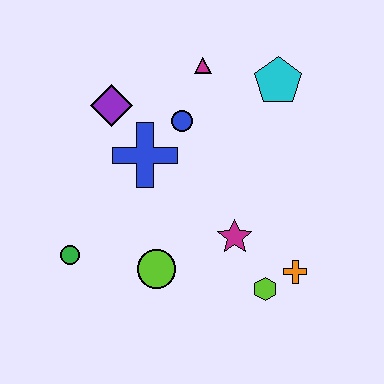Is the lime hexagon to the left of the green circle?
No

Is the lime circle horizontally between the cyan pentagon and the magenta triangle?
No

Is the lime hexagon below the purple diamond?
Yes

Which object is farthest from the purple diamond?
The orange cross is farthest from the purple diamond.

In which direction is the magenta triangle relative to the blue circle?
The magenta triangle is above the blue circle.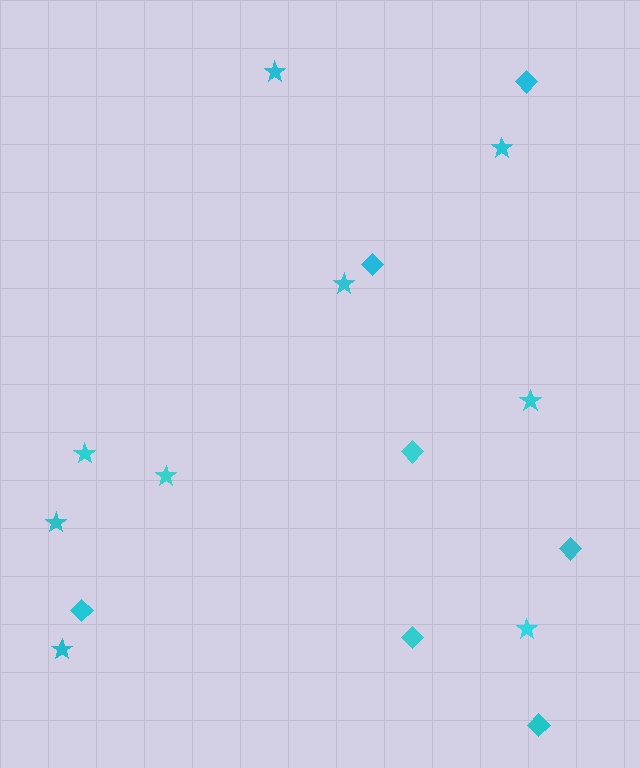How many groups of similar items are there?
There are 2 groups: one group of diamonds (7) and one group of stars (9).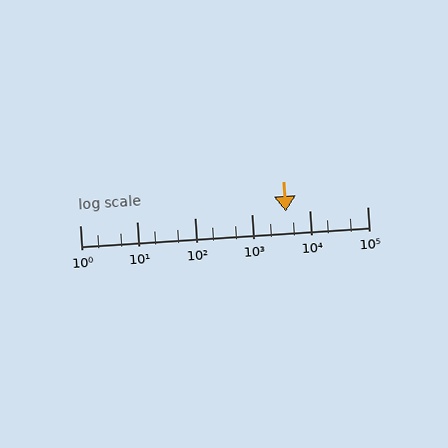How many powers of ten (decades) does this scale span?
The scale spans 5 decades, from 1 to 100000.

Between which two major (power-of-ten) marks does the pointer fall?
The pointer is between 1000 and 10000.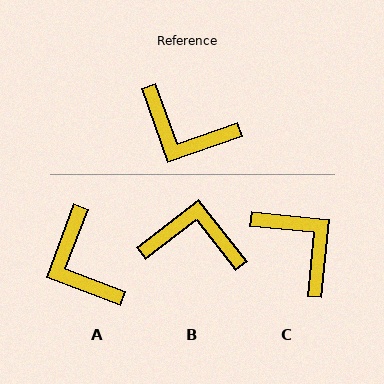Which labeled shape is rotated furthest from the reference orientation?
B, about 161 degrees away.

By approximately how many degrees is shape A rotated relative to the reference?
Approximately 39 degrees clockwise.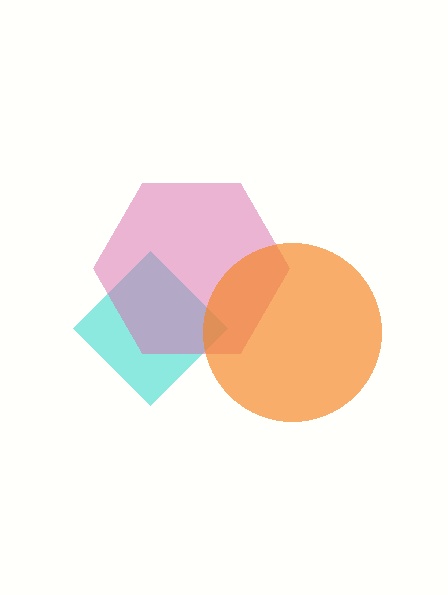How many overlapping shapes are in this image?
There are 3 overlapping shapes in the image.